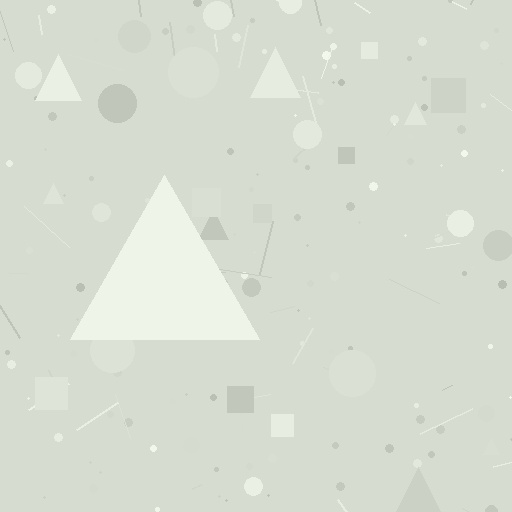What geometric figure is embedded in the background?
A triangle is embedded in the background.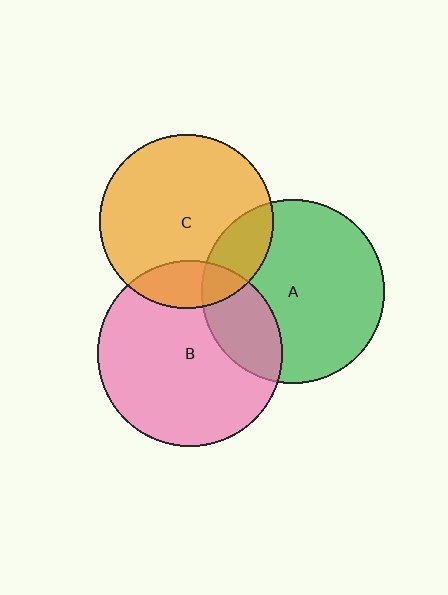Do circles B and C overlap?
Yes.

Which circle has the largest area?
Circle B (pink).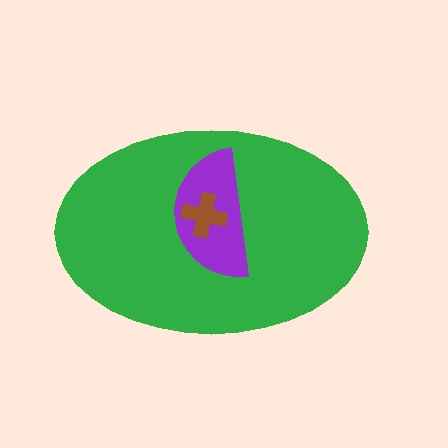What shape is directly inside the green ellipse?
The purple semicircle.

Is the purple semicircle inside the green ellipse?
Yes.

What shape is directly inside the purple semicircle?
The brown cross.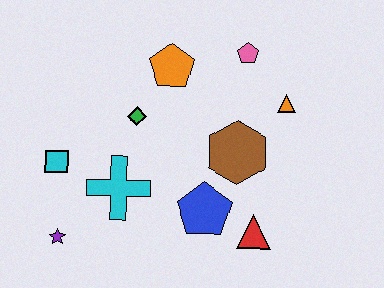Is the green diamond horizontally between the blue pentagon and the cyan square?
Yes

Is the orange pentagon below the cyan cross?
No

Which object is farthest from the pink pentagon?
The purple star is farthest from the pink pentagon.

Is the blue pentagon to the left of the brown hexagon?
Yes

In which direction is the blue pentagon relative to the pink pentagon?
The blue pentagon is below the pink pentagon.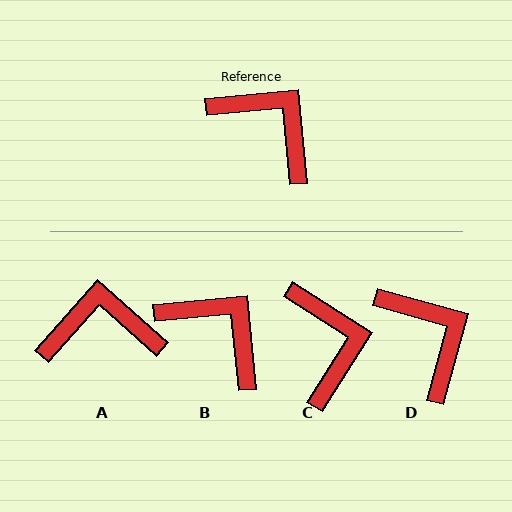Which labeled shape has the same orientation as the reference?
B.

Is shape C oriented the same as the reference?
No, it is off by about 38 degrees.